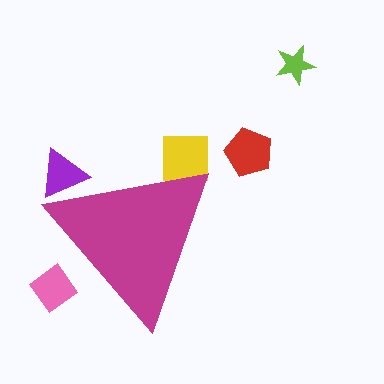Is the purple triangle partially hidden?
Yes, the purple triangle is partially hidden behind the magenta triangle.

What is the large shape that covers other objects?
A magenta triangle.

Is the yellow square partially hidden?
Yes, the yellow square is partially hidden behind the magenta triangle.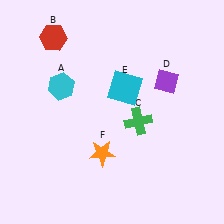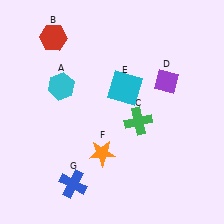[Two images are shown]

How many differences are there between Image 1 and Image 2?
There is 1 difference between the two images.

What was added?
A blue cross (G) was added in Image 2.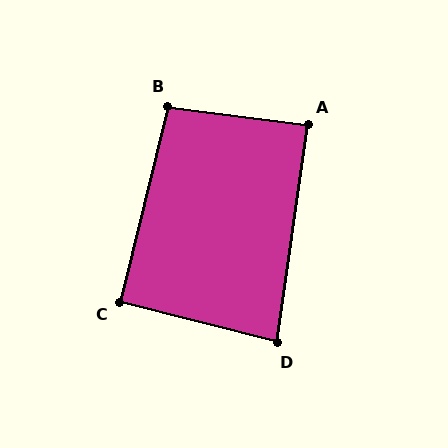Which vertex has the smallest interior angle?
D, at approximately 84 degrees.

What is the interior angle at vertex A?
Approximately 89 degrees (approximately right).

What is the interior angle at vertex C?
Approximately 91 degrees (approximately right).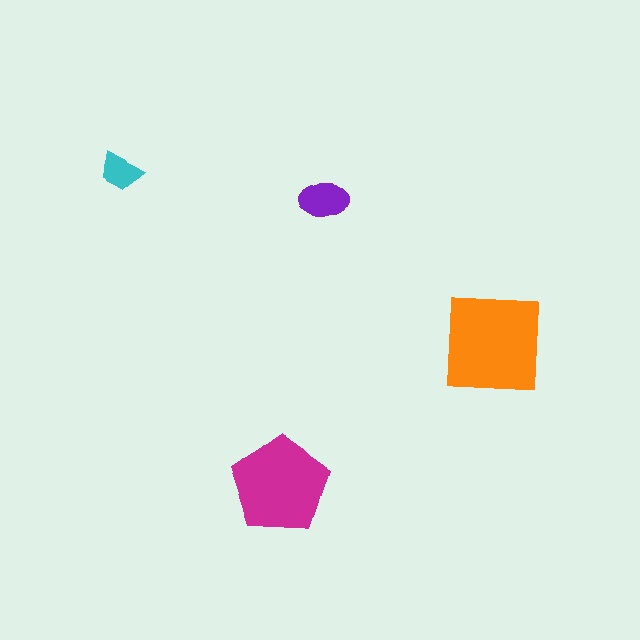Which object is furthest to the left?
The cyan trapezoid is leftmost.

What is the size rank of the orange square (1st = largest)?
1st.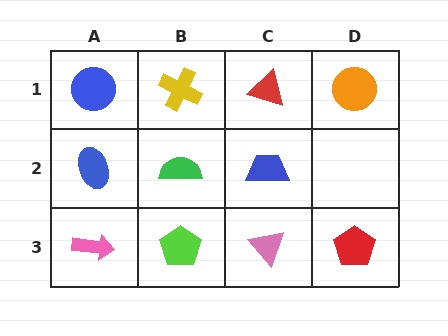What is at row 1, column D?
An orange circle.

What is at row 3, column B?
A lime pentagon.